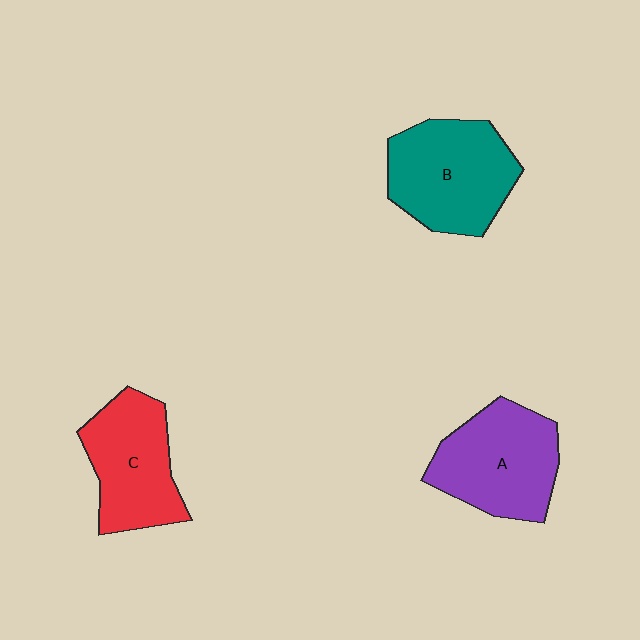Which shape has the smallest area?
Shape C (red).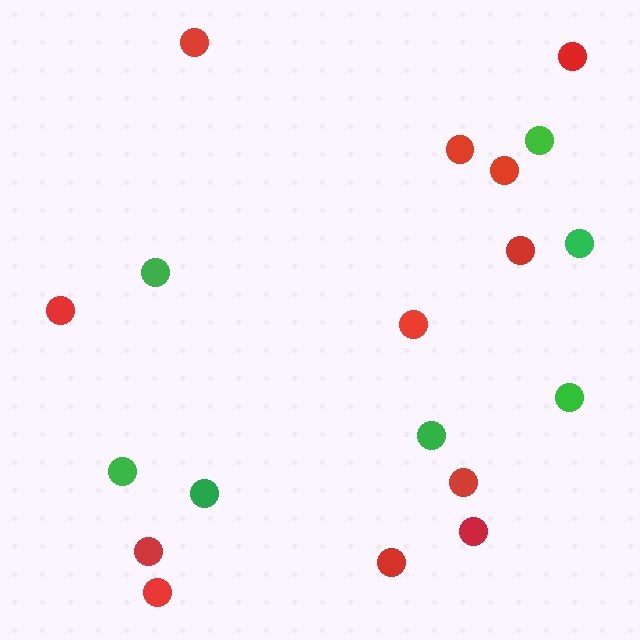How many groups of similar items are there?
There are 2 groups: one group of green circles (7) and one group of red circles (12).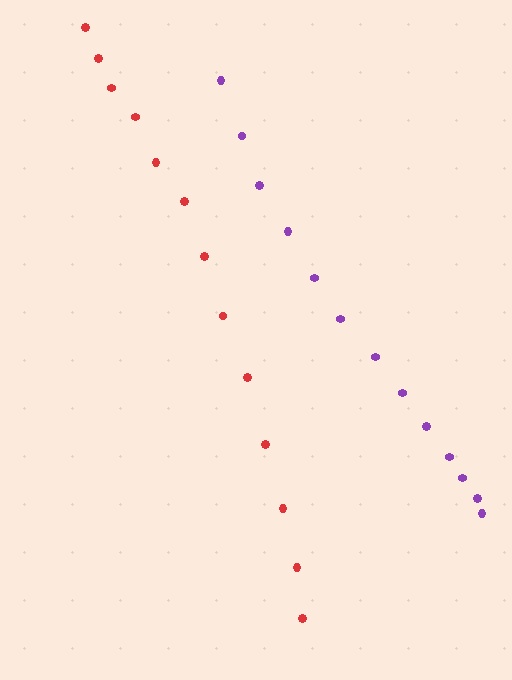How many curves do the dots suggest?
There are 2 distinct paths.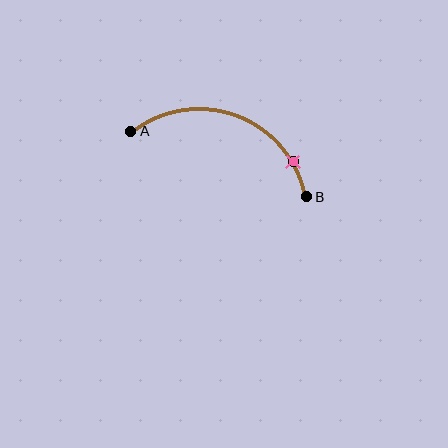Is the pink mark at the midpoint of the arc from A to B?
No. The pink mark lies on the arc but is closer to endpoint B. The arc midpoint would be at the point on the curve equidistant along the arc from both A and B.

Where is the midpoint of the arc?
The arc midpoint is the point on the curve farthest from the straight line joining A and B. It sits above that line.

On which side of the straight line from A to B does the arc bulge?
The arc bulges above the straight line connecting A and B.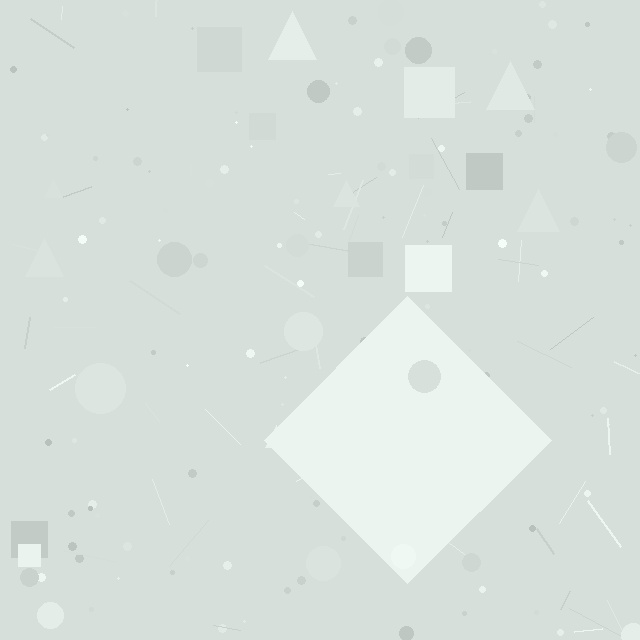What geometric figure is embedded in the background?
A diamond is embedded in the background.